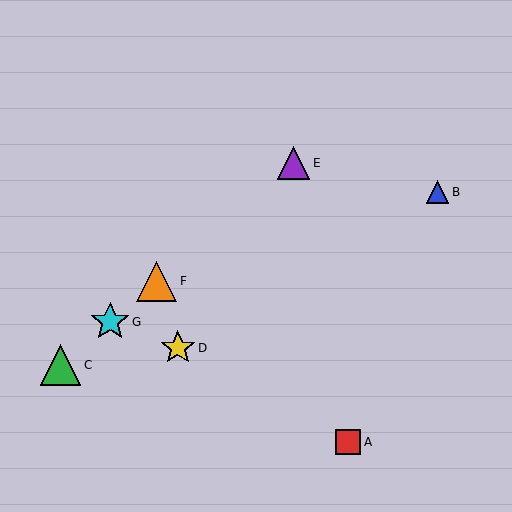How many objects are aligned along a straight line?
4 objects (C, E, F, G) are aligned along a straight line.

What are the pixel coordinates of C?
Object C is at (60, 365).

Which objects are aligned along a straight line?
Objects C, E, F, G are aligned along a straight line.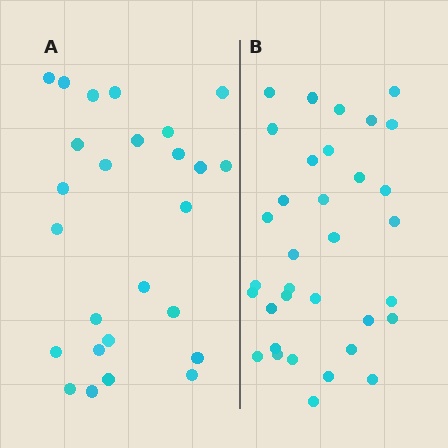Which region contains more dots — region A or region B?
Region B (the right region) has more dots.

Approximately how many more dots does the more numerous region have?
Region B has roughly 8 or so more dots than region A.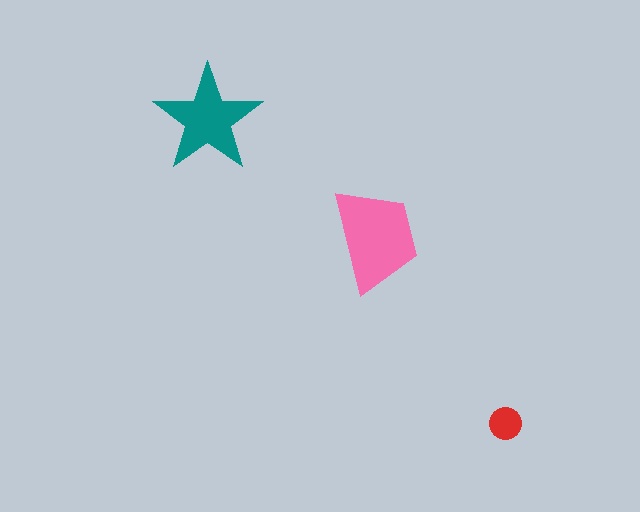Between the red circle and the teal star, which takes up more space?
The teal star.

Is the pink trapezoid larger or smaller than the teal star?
Larger.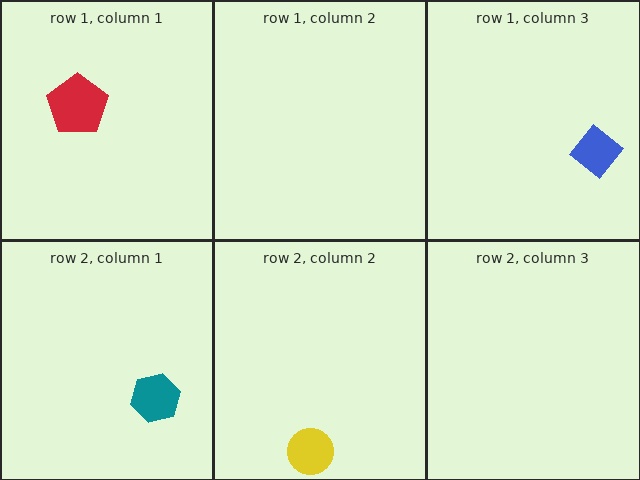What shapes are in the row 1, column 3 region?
The blue diamond.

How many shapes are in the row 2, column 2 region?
1.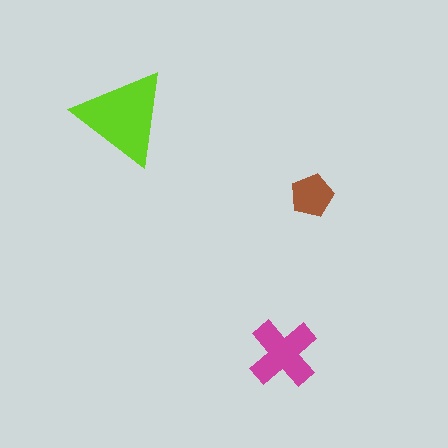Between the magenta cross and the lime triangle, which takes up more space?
The lime triangle.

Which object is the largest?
The lime triangle.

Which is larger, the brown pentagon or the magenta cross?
The magenta cross.